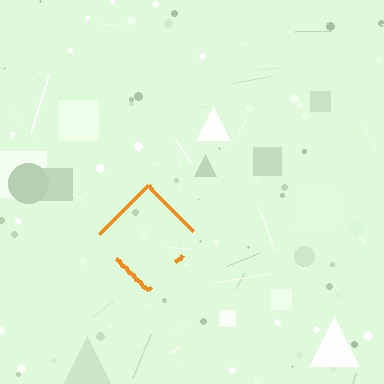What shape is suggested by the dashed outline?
The dashed outline suggests a diamond.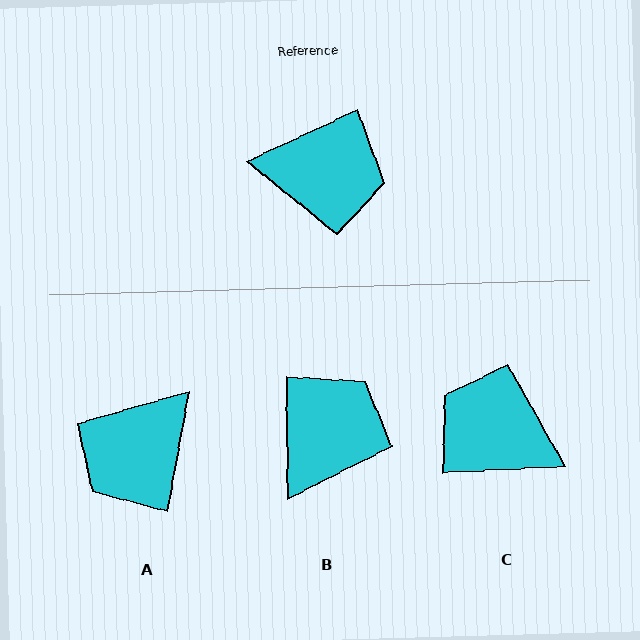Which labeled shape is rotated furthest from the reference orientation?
C, about 158 degrees away.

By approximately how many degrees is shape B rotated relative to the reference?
Approximately 66 degrees counter-clockwise.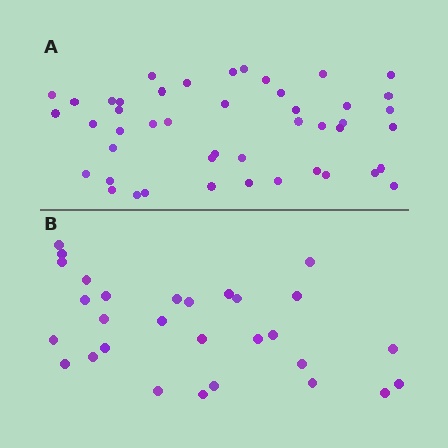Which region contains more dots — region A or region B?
Region A (the top region) has more dots.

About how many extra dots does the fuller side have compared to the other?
Region A has approximately 15 more dots than region B.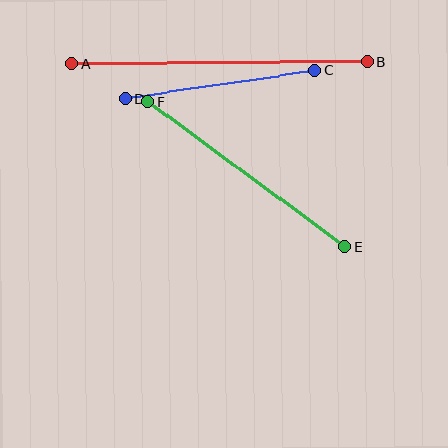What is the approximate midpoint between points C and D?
The midpoint is at approximately (220, 85) pixels.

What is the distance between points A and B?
The distance is approximately 296 pixels.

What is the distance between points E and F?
The distance is approximately 245 pixels.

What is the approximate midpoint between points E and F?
The midpoint is at approximately (246, 174) pixels.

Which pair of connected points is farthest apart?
Points A and B are farthest apart.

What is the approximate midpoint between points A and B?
The midpoint is at approximately (219, 63) pixels.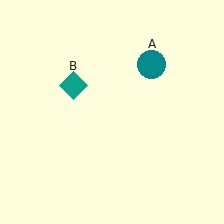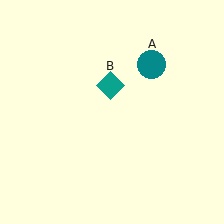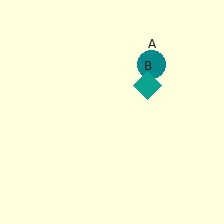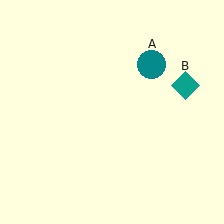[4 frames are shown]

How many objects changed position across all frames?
1 object changed position: teal diamond (object B).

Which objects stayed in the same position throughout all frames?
Teal circle (object A) remained stationary.